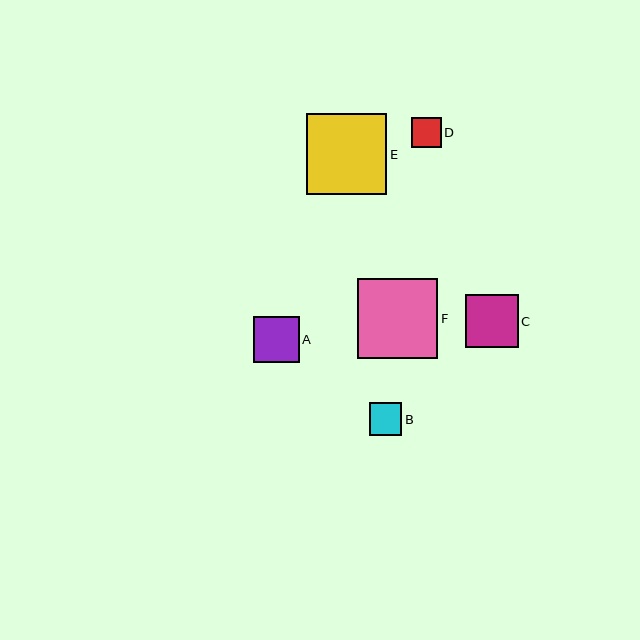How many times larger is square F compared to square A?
Square F is approximately 1.7 times the size of square A.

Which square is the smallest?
Square D is the smallest with a size of approximately 30 pixels.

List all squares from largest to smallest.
From largest to smallest: F, E, C, A, B, D.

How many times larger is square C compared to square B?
Square C is approximately 1.6 times the size of square B.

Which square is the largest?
Square F is the largest with a size of approximately 80 pixels.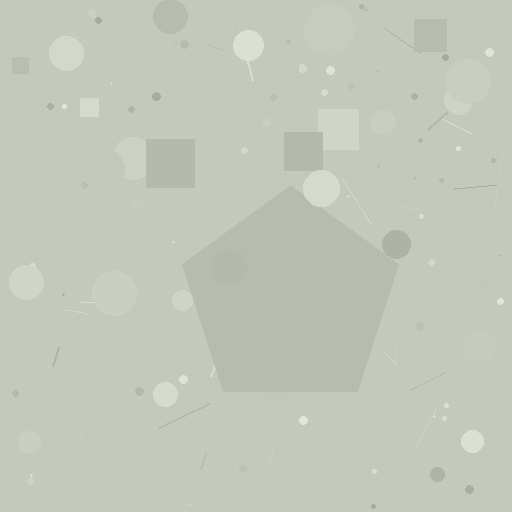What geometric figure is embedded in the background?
A pentagon is embedded in the background.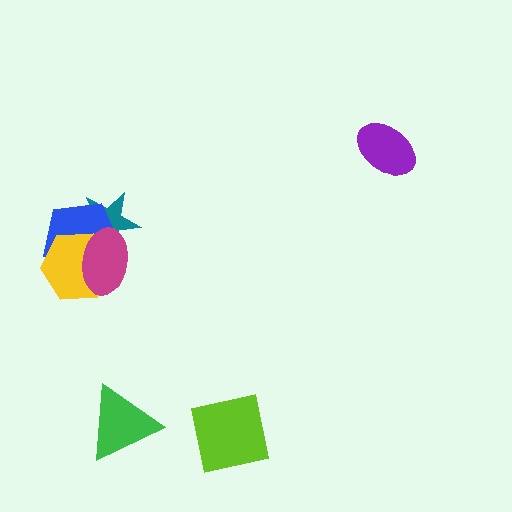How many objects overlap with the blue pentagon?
3 objects overlap with the blue pentagon.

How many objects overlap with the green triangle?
0 objects overlap with the green triangle.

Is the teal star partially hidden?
Yes, it is partially covered by another shape.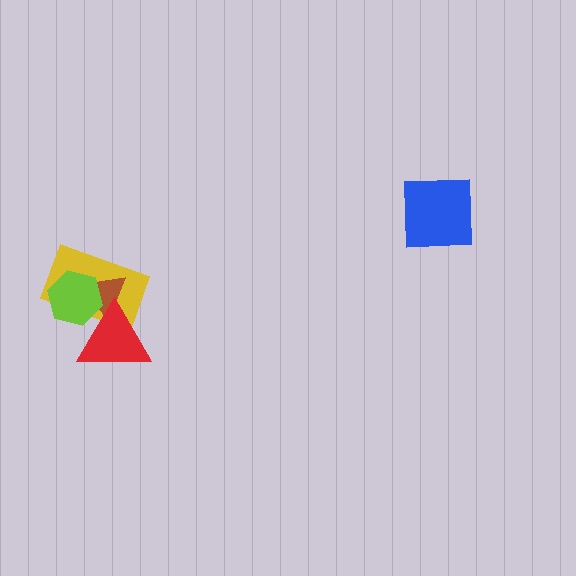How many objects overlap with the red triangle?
3 objects overlap with the red triangle.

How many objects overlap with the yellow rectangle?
3 objects overlap with the yellow rectangle.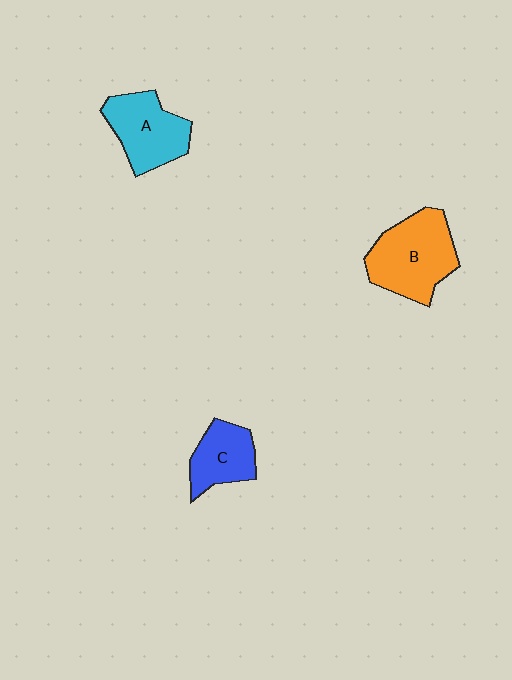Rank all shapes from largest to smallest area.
From largest to smallest: B (orange), A (cyan), C (blue).